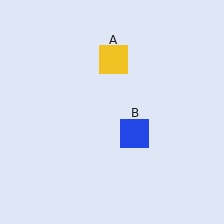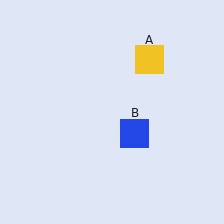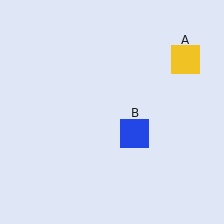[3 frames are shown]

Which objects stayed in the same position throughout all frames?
Blue square (object B) remained stationary.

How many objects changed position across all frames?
1 object changed position: yellow square (object A).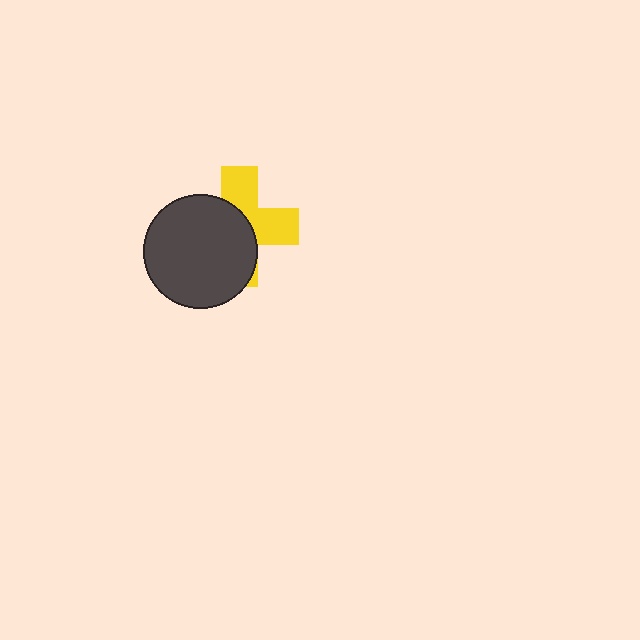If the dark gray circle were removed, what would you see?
You would see the complete yellow cross.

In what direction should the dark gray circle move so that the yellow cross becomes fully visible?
The dark gray circle should move toward the lower-left. That is the shortest direction to clear the overlap and leave the yellow cross fully visible.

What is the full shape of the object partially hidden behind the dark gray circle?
The partially hidden object is a yellow cross.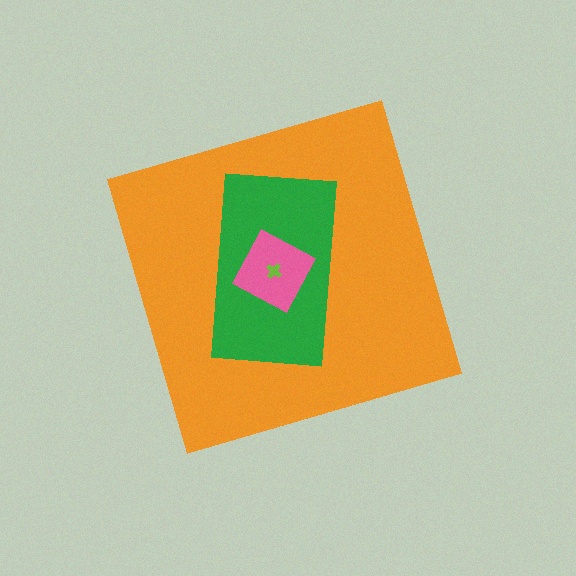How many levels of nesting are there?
4.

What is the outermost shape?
The orange diamond.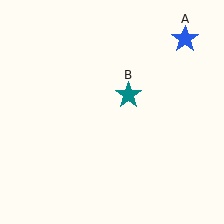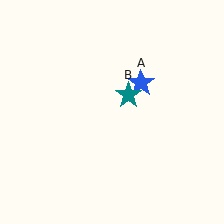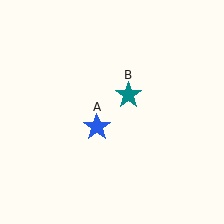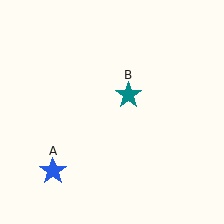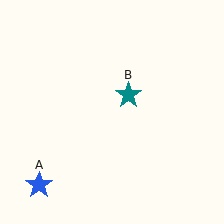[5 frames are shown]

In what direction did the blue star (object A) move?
The blue star (object A) moved down and to the left.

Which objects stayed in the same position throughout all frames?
Teal star (object B) remained stationary.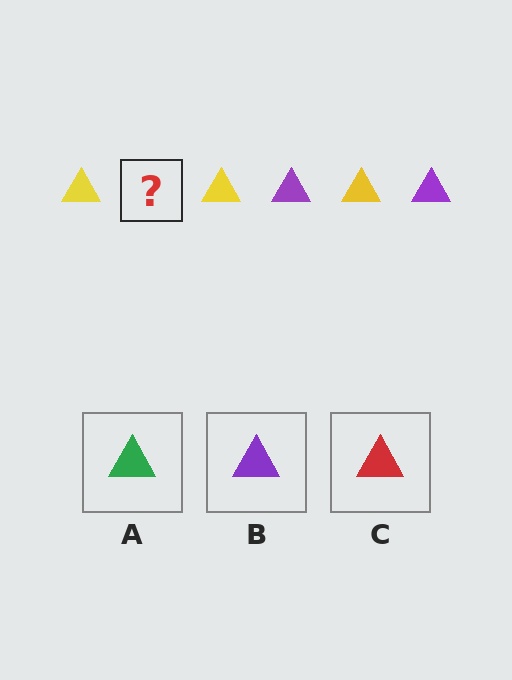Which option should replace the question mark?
Option B.